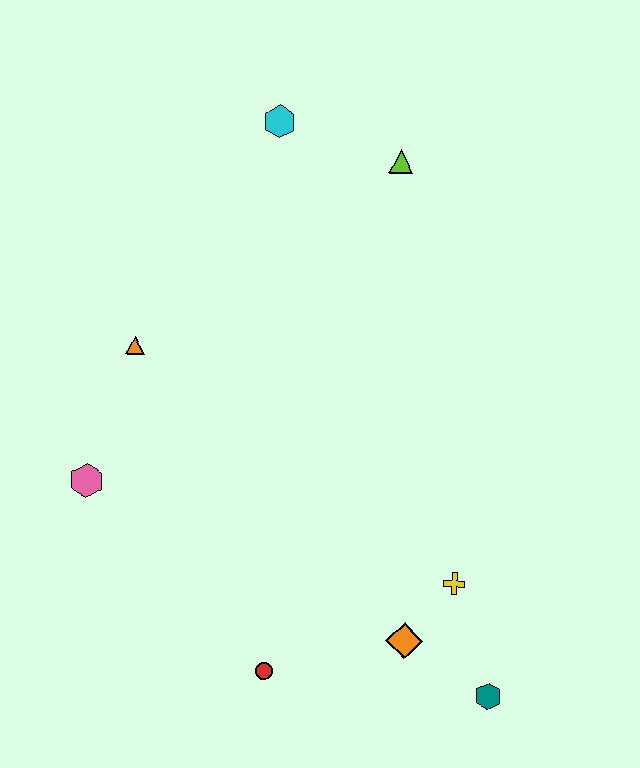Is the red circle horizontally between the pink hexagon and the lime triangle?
Yes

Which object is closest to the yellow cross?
The orange diamond is closest to the yellow cross.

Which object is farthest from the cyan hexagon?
The teal hexagon is farthest from the cyan hexagon.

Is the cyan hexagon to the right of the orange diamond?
No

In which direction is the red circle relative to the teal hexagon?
The red circle is to the left of the teal hexagon.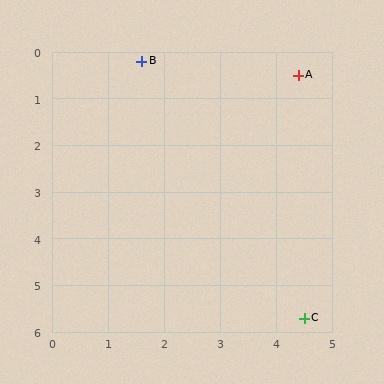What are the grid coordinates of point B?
Point B is at approximately (1.6, 0.2).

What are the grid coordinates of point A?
Point A is at approximately (4.4, 0.5).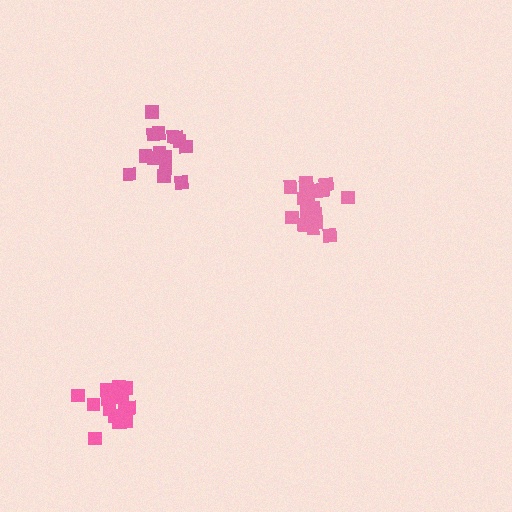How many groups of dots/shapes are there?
There are 3 groups.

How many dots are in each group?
Group 1: 15 dots, Group 2: 19 dots, Group 3: 20 dots (54 total).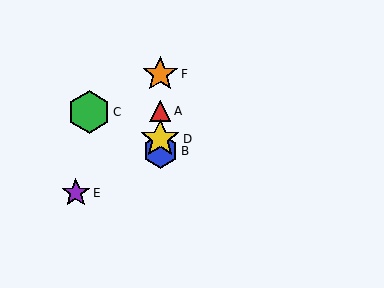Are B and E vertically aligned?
No, B is at x≈160 and E is at x≈76.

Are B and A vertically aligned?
Yes, both are at x≈160.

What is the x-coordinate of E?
Object E is at x≈76.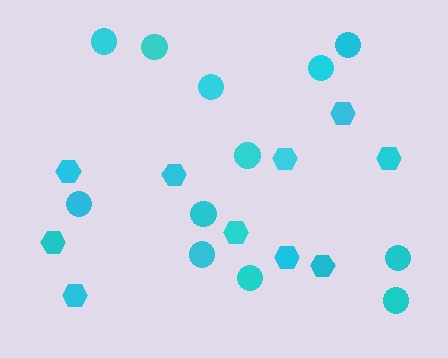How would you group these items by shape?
There are 2 groups: one group of hexagons (10) and one group of circles (12).